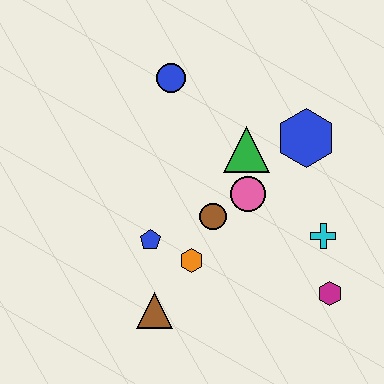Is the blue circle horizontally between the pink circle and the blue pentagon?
Yes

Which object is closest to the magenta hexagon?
The cyan cross is closest to the magenta hexagon.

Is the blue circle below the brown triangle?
No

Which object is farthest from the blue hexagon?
The brown triangle is farthest from the blue hexagon.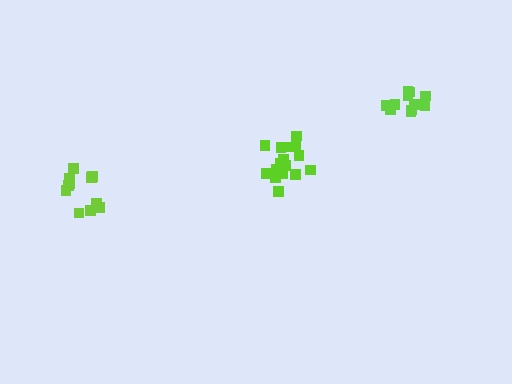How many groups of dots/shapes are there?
There are 3 groups.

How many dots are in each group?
Group 1: 11 dots, Group 2: 17 dots, Group 3: 12 dots (40 total).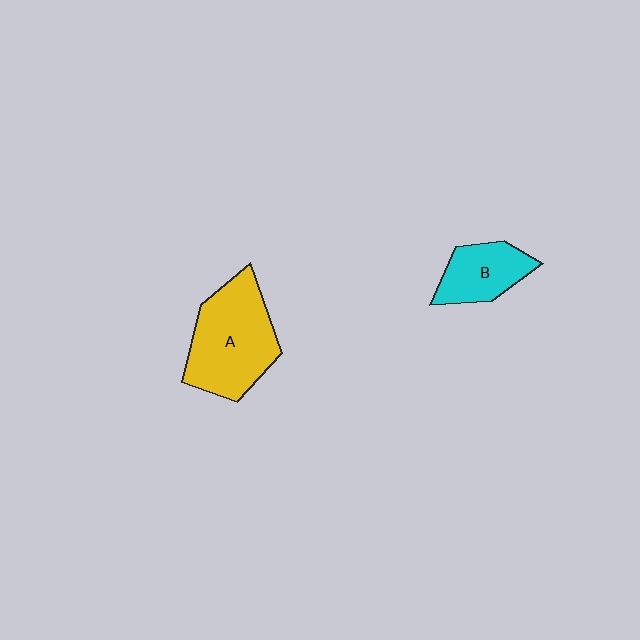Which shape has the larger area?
Shape A (yellow).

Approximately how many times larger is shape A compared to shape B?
Approximately 1.8 times.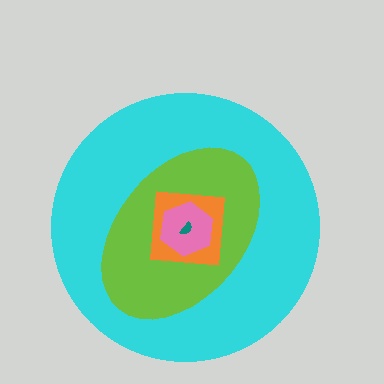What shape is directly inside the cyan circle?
The lime ellipse.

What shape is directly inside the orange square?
The pink hexagon.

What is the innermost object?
The teal semicircle.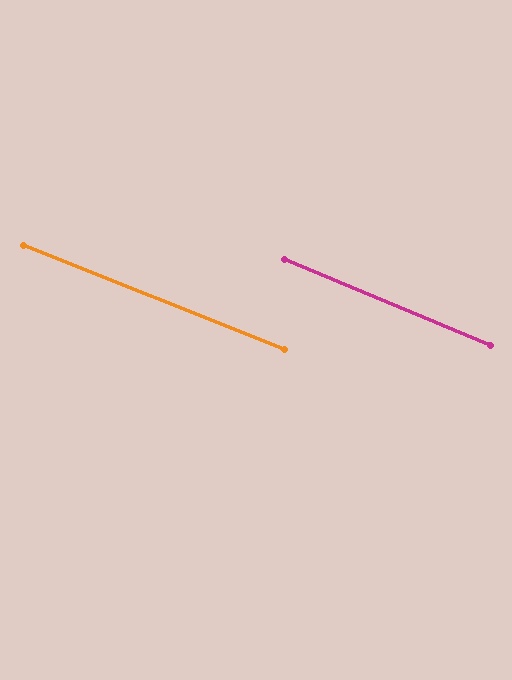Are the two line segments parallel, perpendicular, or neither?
Parallel — their directions differ by only 0.8°.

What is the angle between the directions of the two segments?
Approximately 1 degree.